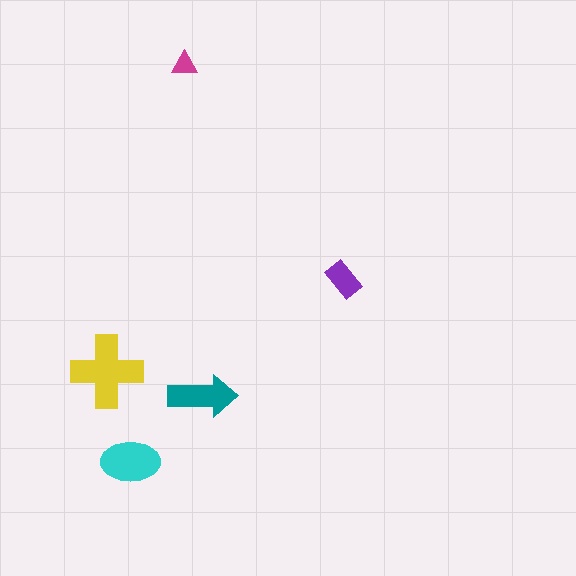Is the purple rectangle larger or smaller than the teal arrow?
Smaller.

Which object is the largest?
The yellow cross.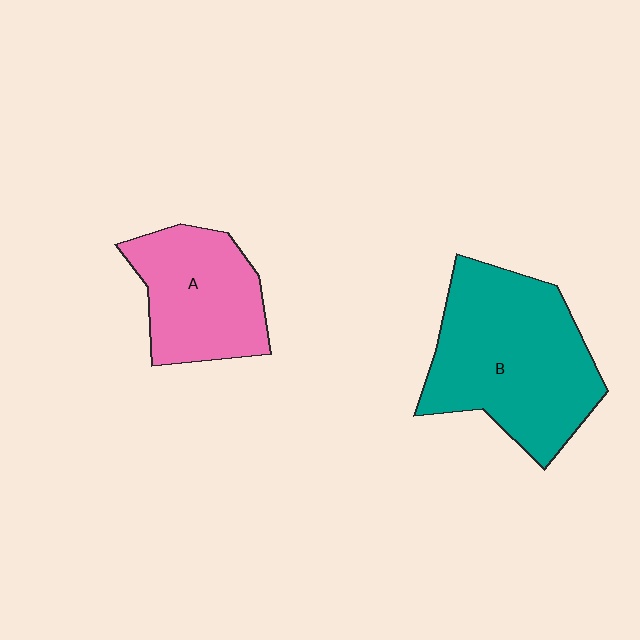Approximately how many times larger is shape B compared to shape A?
Approximately 1.6 times.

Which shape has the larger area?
Shape B (teal).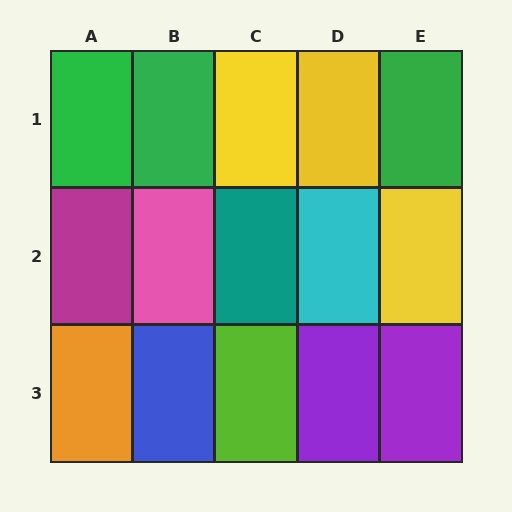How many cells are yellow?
3 cells are yellow.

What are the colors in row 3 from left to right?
Orange, blue, lime, purple, purple.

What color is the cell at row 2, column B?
Pink.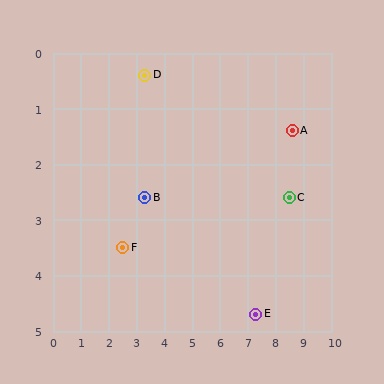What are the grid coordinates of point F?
Point F is at approximately (2.5, 3.5).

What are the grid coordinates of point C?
Point C is at approximately (8.5, 2.6).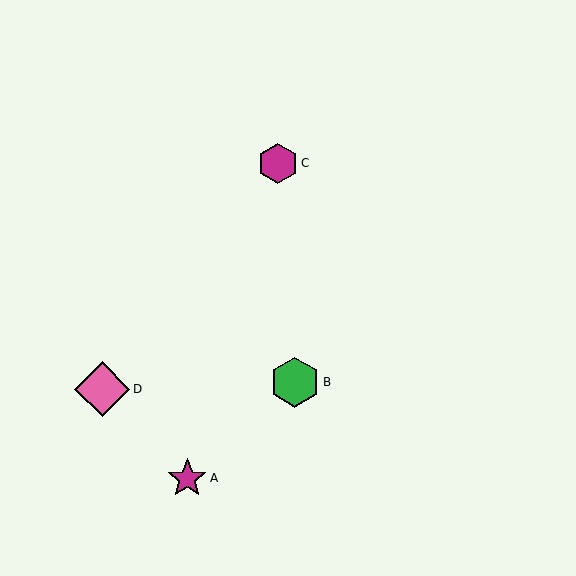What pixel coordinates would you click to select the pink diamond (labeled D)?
Click at (102, 389) to select the pink diamond D.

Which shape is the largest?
The pink diamond (labeled D) is the largest.